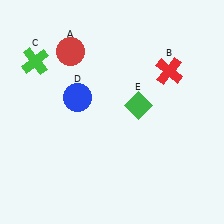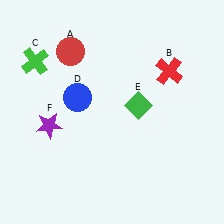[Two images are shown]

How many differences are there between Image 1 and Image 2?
There is 1 difference between the two images.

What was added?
A purple star (F) was added in Image 2.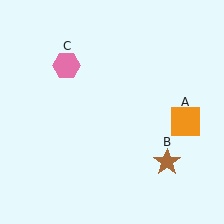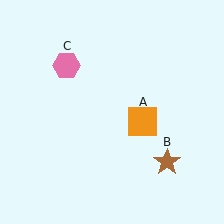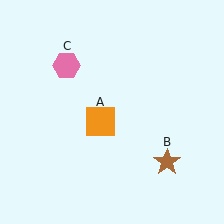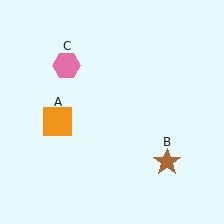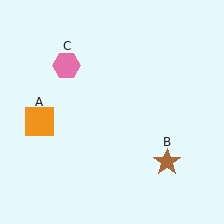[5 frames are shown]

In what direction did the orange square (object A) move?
The orange square (object A) moved left.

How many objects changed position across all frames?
1 object changed position: orange square (object A).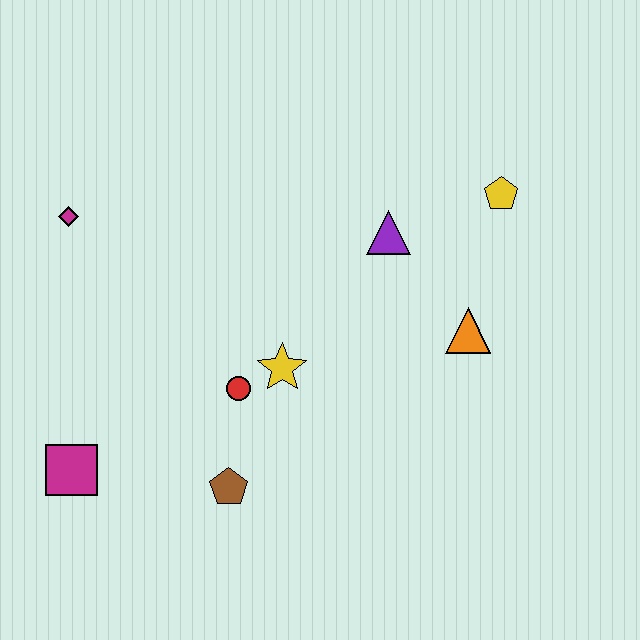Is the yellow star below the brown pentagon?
No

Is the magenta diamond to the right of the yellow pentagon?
No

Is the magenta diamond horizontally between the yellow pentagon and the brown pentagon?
No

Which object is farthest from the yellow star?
The yellow pentagon is farthest from the yellow star.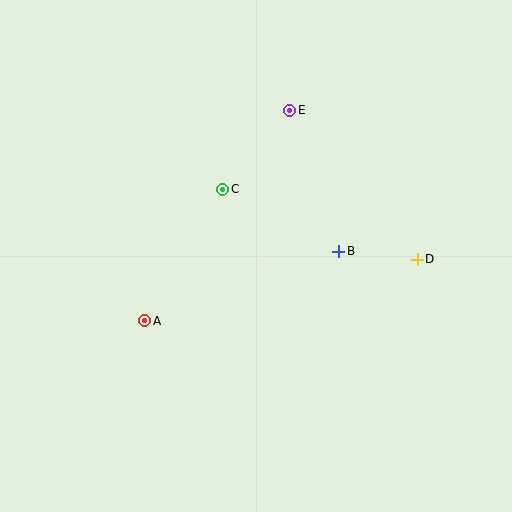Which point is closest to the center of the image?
Point C at (223, 189) is closest to the center.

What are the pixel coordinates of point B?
Point B is at (339, 251).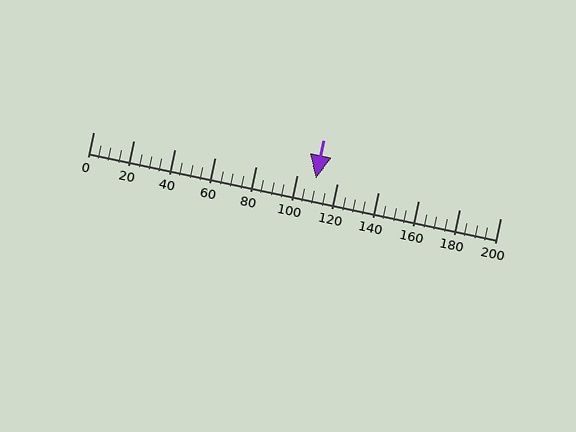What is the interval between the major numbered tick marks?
The major tick marks are spaced 20 units apart.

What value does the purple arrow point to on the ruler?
The purple arrow points to approximately 110.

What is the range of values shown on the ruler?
The ruler shows values from 0 to 200.